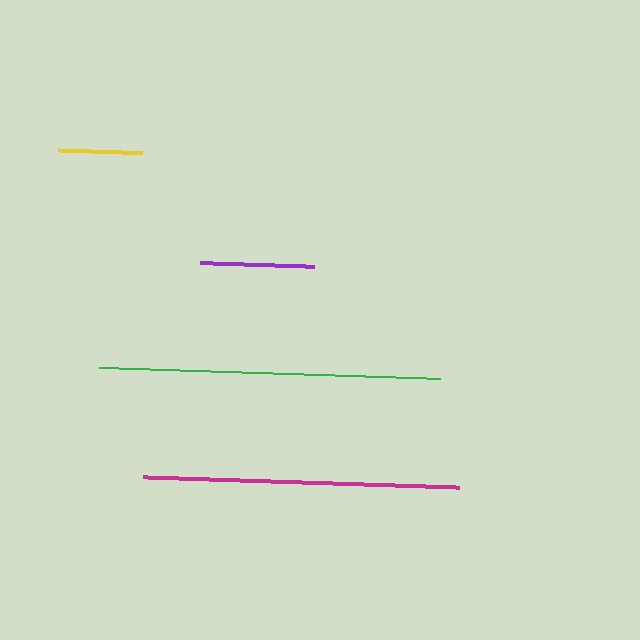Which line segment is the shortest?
The yellow line is the shortest at approximately 84 pixels.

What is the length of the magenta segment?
The magenta segment is approximately 316 pixels long.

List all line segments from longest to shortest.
From longest to shortest: green, magenta, purple, yellow.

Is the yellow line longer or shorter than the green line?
The green line is longer than the yellow line.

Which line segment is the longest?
The green line is the longest at approximately 341 pixels.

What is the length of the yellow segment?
The yellow segment is approximately 84 pixels long.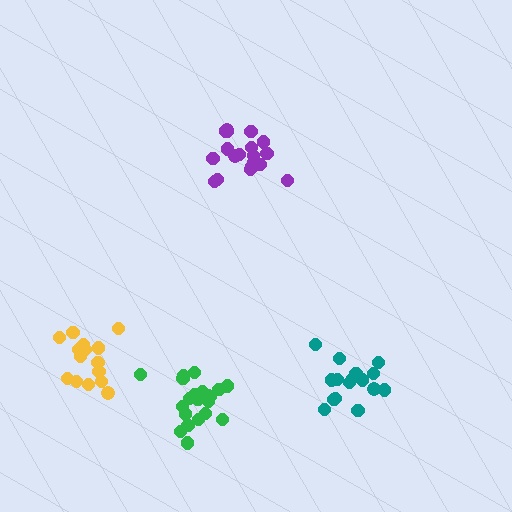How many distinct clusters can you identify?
There are 4 distinct clusters.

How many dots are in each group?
Group 1: 15 dots, Group 2: 19 dots, Group 3: 16 dots, Group 4: 21 dots (71 total).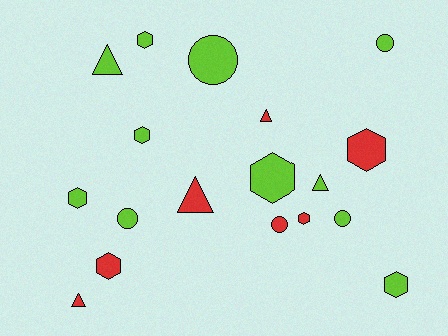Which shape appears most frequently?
Hexagon, with 8 objects.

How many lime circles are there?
There are 4 lime circles.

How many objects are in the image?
There are 18 objects.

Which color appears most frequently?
Lime, with 11 objects.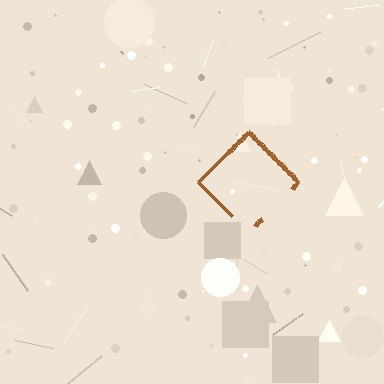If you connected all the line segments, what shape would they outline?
They would outline a diamond.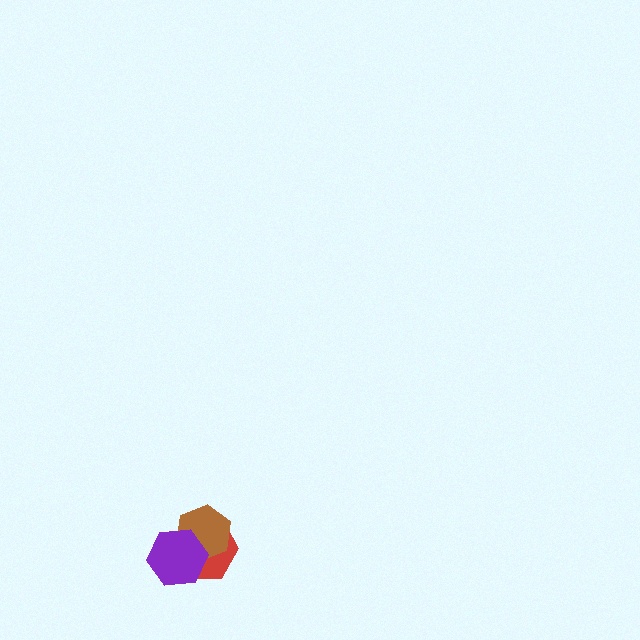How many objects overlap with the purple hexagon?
2 objects overlap with the purple hexagon.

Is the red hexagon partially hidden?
Yes, it is partially covered by another shape.